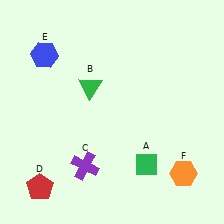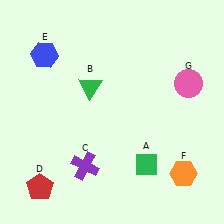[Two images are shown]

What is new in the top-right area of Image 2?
A pink circle (G) was added in the top-right area of Image 2.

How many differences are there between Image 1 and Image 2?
There is 1 difference between the two images.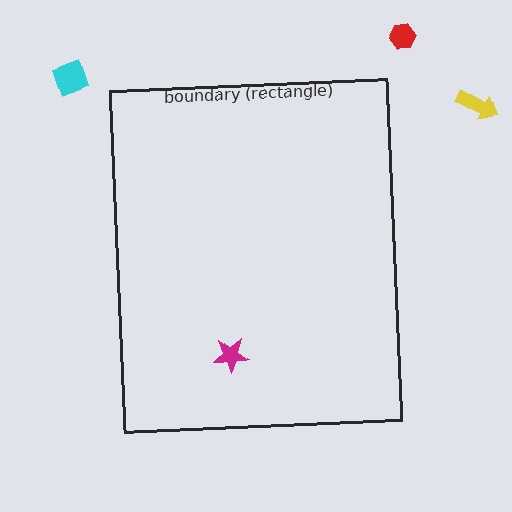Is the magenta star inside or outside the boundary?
Inside.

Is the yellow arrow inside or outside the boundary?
Outside.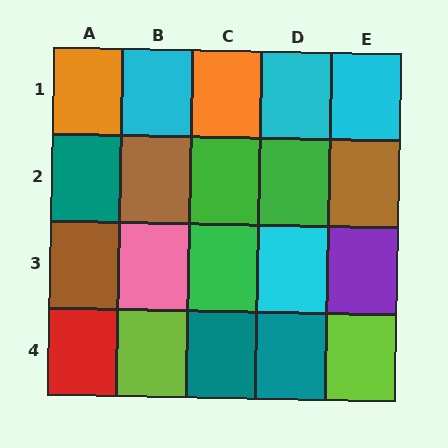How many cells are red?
1 cell is red.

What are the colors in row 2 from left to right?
Teal, brown, green, green, brown.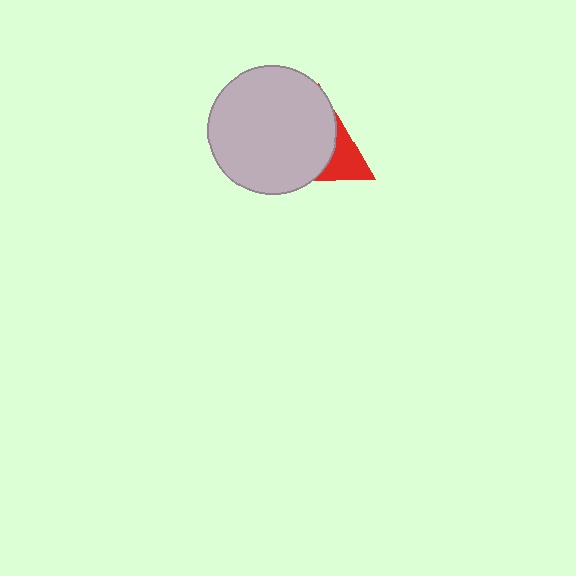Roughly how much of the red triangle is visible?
A small part of it is visible (roughly 30%).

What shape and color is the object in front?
The object in front is a light gray circle.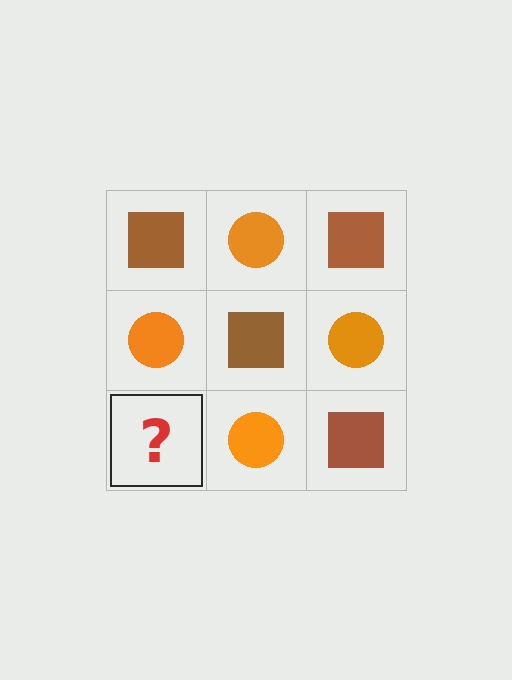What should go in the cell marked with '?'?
The missing cell should contain a brown square.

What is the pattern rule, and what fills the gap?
The rule is that it alternates brown square and orange circle in a checkerboard pattern. The gap should be filled with a brown square.